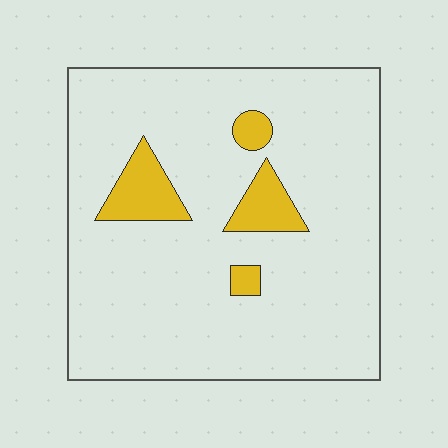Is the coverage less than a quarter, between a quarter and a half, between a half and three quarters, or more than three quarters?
Less than a quarter.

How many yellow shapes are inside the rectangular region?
4.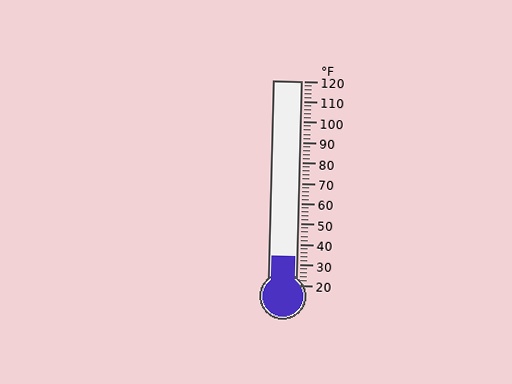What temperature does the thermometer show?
The thermometer shows approximately 34°F.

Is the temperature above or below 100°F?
The temperature is below 100°F.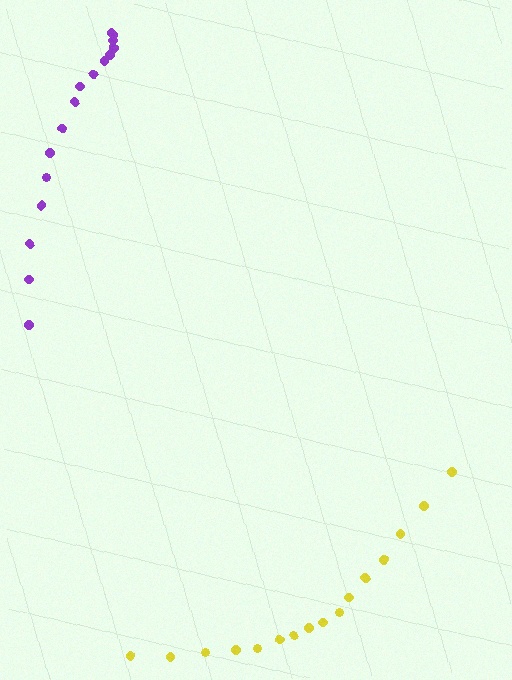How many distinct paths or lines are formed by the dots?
There are 2 distinct paths.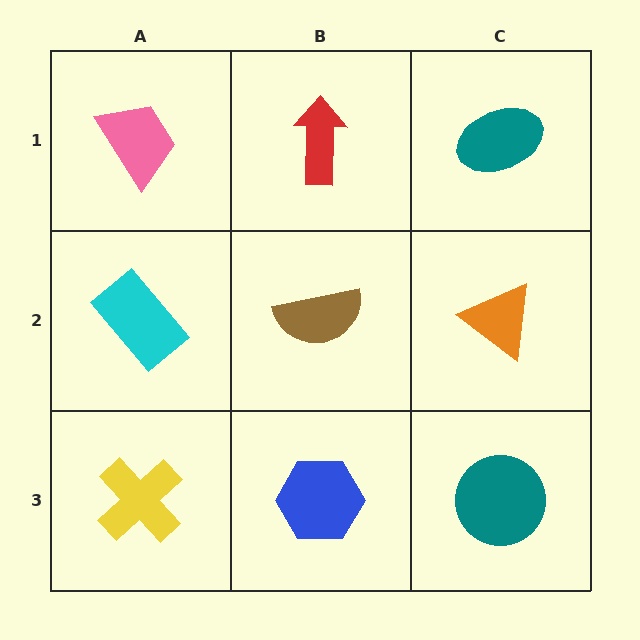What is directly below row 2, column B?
A blue hexagon.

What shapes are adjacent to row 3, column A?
A cyan rectangle (row 2, column A), a blue hexagon (row 3, column B).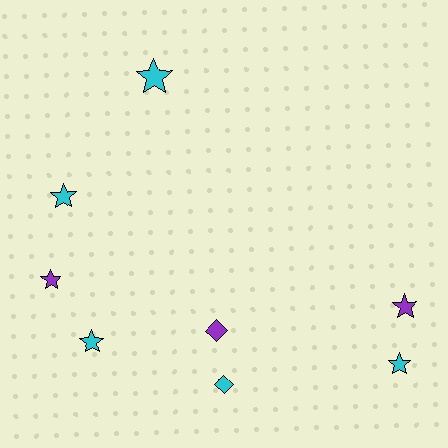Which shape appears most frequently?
Star, with 6 objects.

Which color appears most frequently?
Cyan, with 5 objects.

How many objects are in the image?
There are 8 objects.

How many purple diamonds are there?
There is 1 purple diamond.